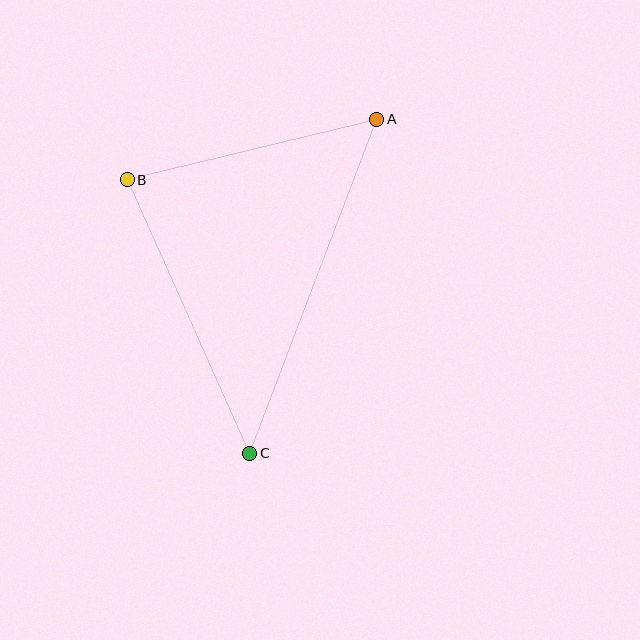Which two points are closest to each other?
Points A and B are closest to each other.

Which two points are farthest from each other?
Points A and C are farthest from each other.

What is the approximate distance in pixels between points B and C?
The distance between B and C is approximately 300 pixels.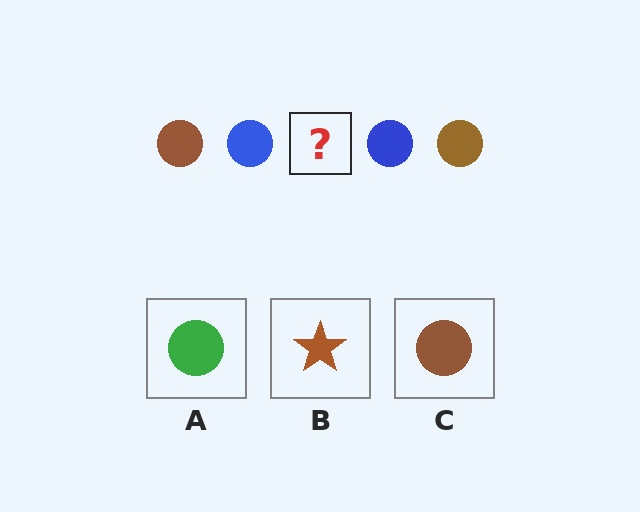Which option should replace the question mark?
Option C.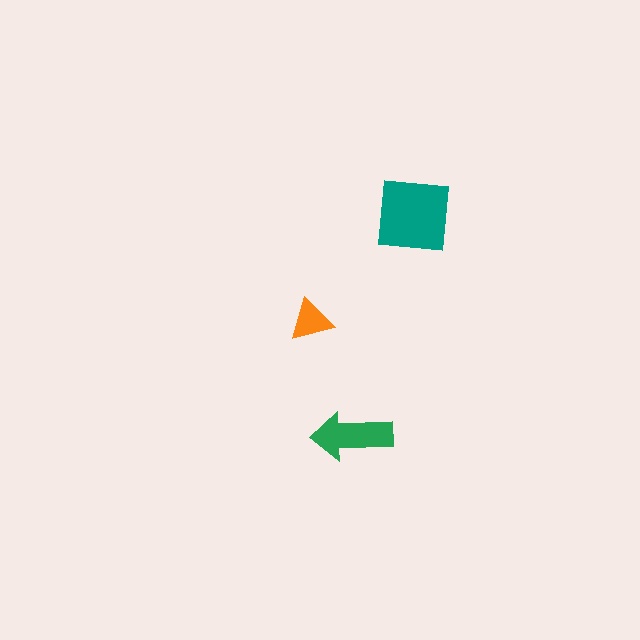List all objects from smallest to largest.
The orange triangle, the green arrow, the teal square.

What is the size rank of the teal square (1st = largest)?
1st.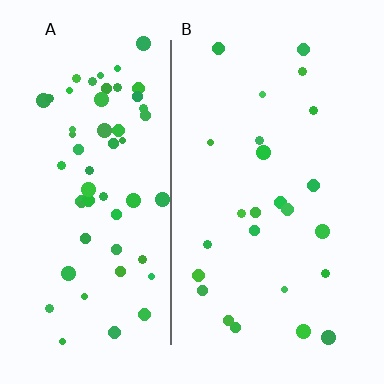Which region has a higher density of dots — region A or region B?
A (the left).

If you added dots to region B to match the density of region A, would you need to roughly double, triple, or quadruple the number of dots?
Approximately double.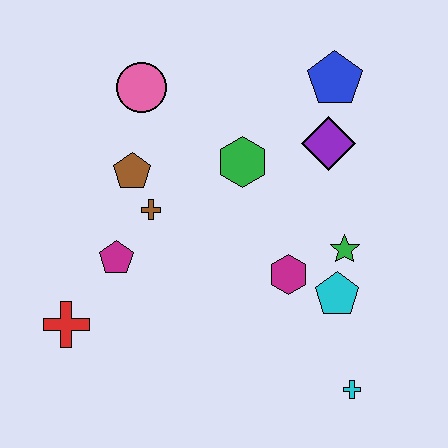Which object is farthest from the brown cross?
The cyan cross is farthest from the brown cross.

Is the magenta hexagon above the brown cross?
No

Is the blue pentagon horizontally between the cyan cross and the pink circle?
Yes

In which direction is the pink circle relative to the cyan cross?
The pink circle is above the cyan cross.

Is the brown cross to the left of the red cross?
No